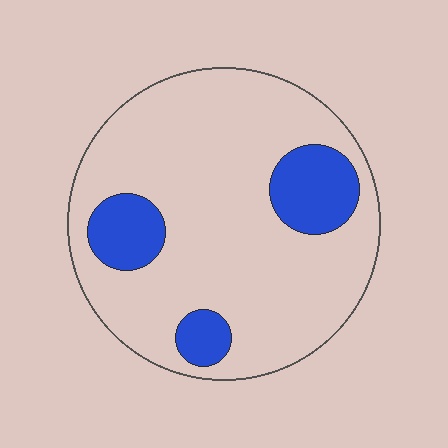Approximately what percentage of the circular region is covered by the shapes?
Approximately 20%.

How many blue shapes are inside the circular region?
3.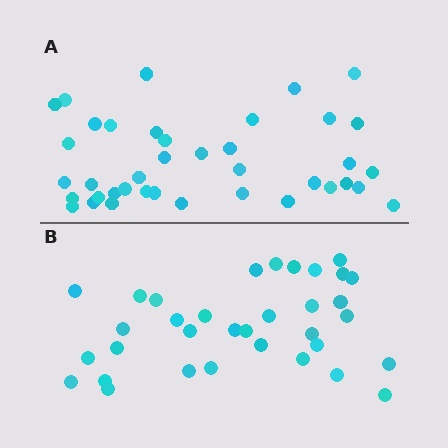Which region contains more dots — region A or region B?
Region A (the top region) has more dots.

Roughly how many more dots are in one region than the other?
Region A has about 5 more dots than region B.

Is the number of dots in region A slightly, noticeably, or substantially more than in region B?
Region A has only slightly more — the two regions are fairly close. The ratio is roughly 1.1 to 1.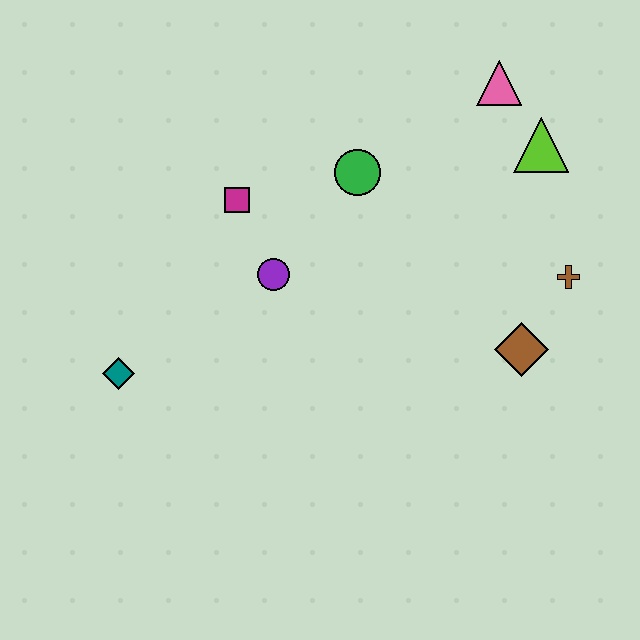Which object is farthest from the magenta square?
The brown cross is farthest from the magenta square.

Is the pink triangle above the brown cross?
Yes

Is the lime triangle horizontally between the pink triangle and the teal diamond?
No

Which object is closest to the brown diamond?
The brown cross is closest to the brown diamond.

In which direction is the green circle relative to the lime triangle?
The green circle is to the left of the lime triangle.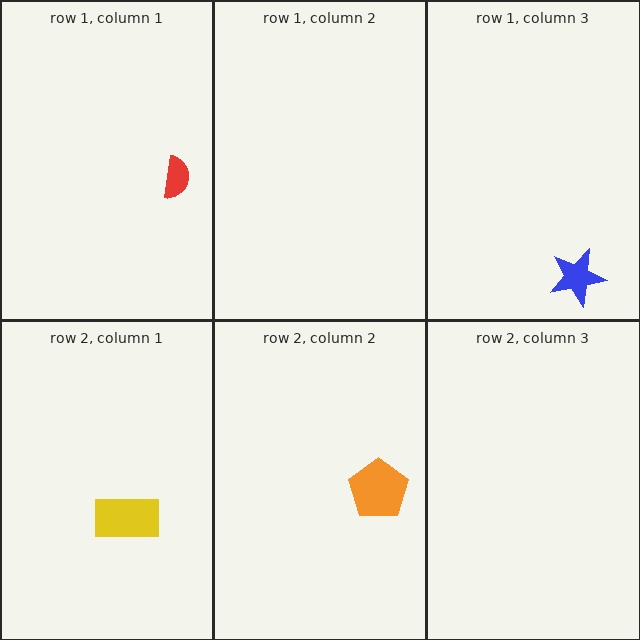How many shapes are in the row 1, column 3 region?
1.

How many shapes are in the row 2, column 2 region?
1.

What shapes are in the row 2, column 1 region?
The yellow rectangle.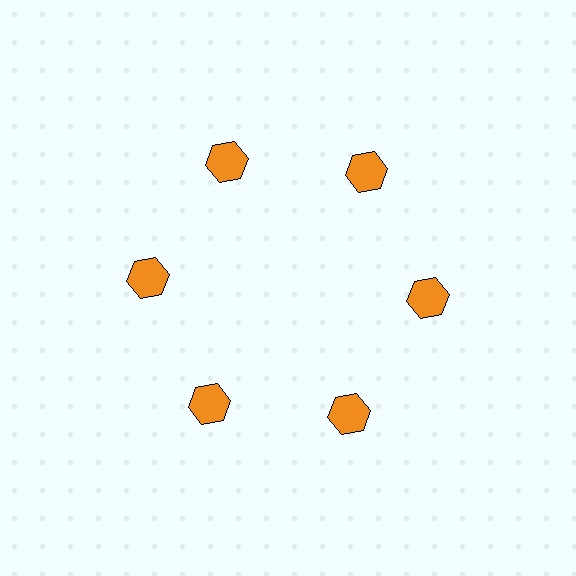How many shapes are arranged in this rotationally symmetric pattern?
There are 6 shapes, arranged in 6 groups of 1.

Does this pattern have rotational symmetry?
Yes, this pattern has 6-fold rotational symmetry. It looks the same after rotating 60 degrees around the center.